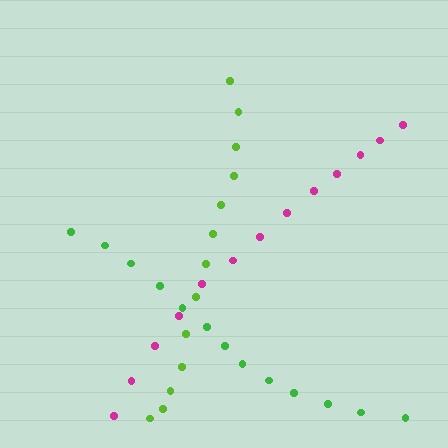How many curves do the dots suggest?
There are 3 distinct paths.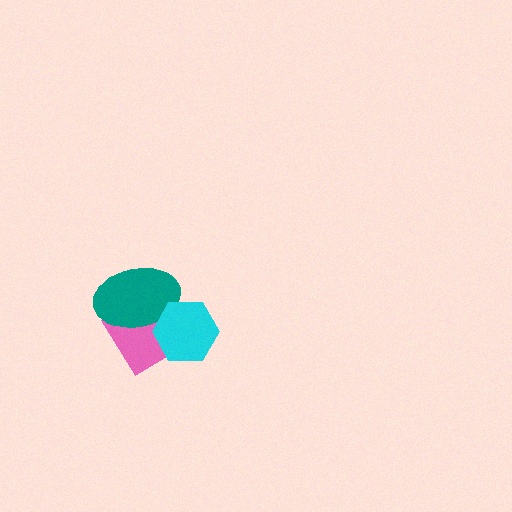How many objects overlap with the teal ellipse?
2 objects overlap with the teal ellipse.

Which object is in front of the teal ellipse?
The cyan hexagon is in front of the teal ellipse.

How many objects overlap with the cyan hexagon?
2 objects overlap with the cyan hexagon.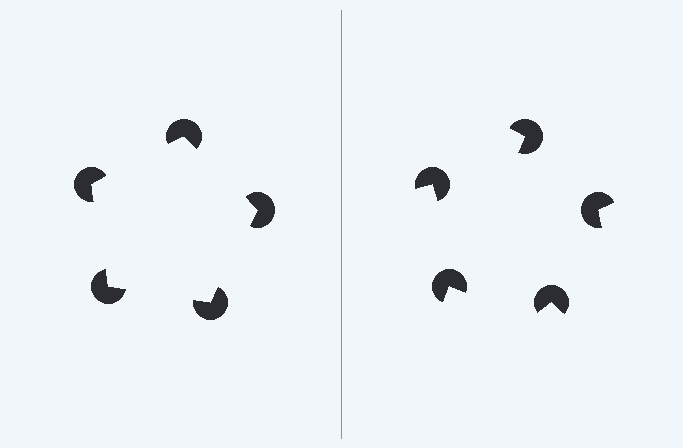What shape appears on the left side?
An illusory pentagon.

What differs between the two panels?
The pac-man discs are positioned identically on both sides; only the wedge orientations differ. On the left they align to a pentagon; on the right they are misaligned.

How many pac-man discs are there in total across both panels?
10 — 5 on each side.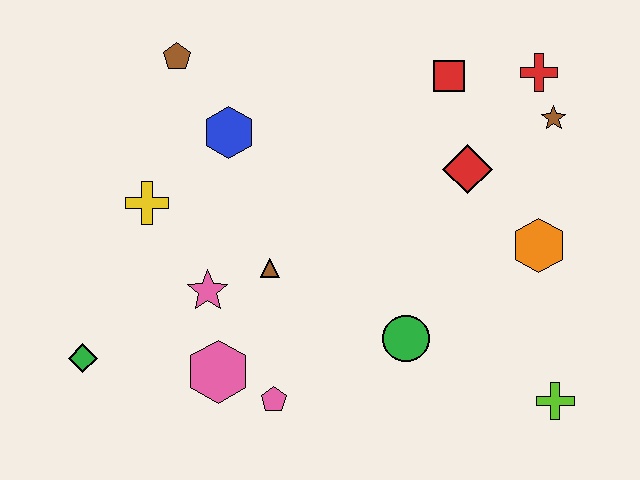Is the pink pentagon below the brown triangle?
Yes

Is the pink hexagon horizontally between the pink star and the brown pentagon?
No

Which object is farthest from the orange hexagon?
The green diamond is farthest from the orange hexagon.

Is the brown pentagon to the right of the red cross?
No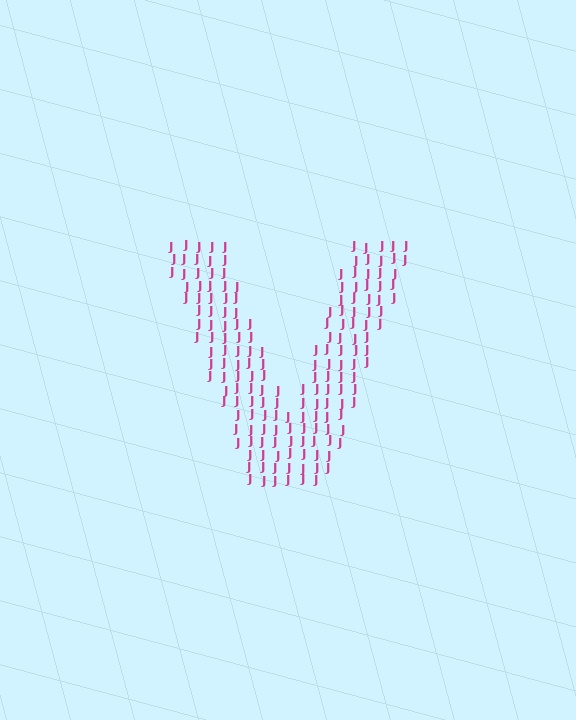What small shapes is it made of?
It is made of small letter J's.